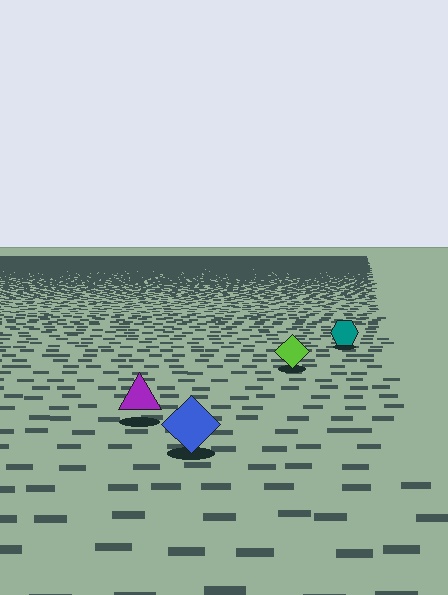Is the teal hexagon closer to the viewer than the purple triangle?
No. The purple triangle is closer — you can tell from the texture gradient: the ground texture is coarser near it.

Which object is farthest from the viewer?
The teal hexagon is farthest from the viewer. It appears smaller and the ground texture around it is denser.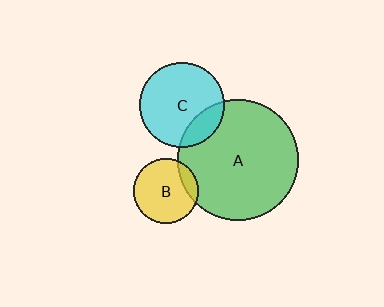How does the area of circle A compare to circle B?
Approximately 3.4 times.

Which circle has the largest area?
Circle A (green).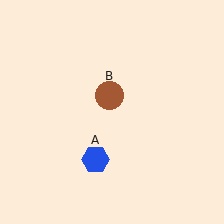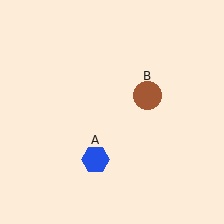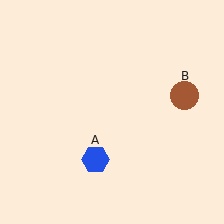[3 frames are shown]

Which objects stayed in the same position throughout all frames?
Blue hexagon (object A) remained stationary.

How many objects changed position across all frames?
1 object changed position: brown circle (object B).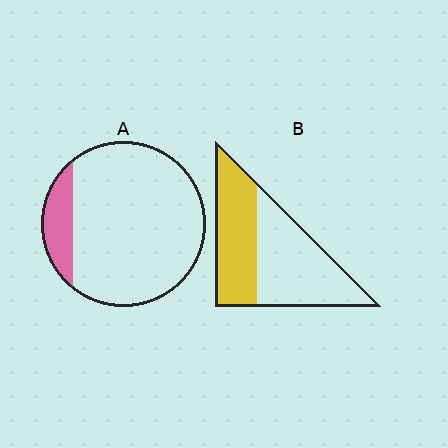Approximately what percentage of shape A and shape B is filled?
A is approximately 15% and B is approximately 45%.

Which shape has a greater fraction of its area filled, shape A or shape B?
Shape B.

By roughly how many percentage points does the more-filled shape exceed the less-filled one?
By roughly 30 percentage points (B over A).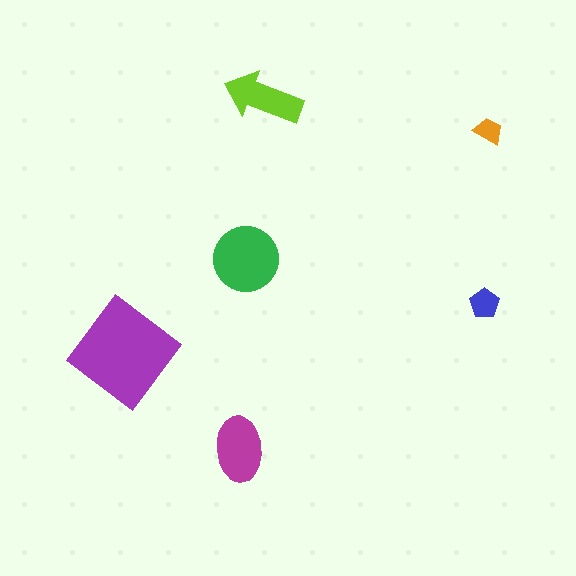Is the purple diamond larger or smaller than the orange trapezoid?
Larger.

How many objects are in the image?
There are 6 objects in the image.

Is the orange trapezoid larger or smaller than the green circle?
Smaller.